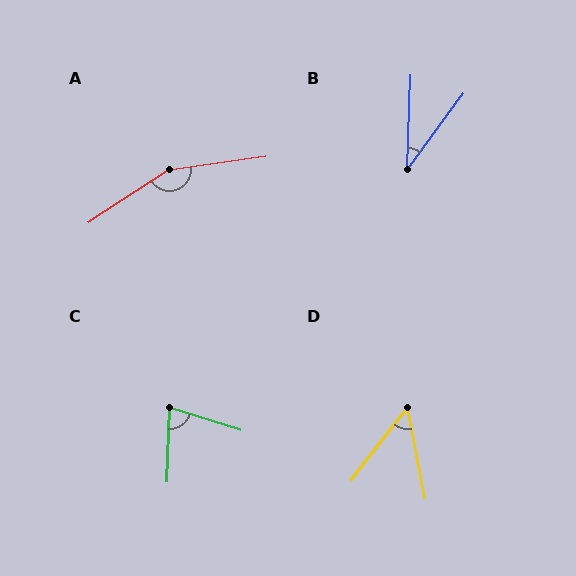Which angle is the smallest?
B, at approximately 35 degrees.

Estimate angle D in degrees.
Approximately 49 degrees.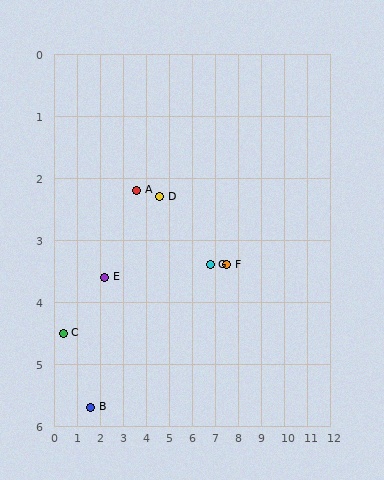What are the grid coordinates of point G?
Point G is at approximately (6.8, 3.4).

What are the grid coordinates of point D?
Point D is at approximately (4.6, 2.3).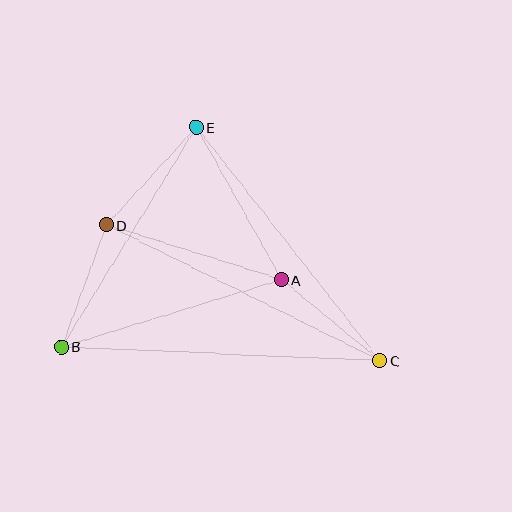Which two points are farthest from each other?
Points B and C are farthest from each other.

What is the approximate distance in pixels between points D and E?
The distance between D and E is approximately 133 pixels.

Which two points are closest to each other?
Points A and C are closest to each other.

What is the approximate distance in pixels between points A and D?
The distance between A and D is approximately 183 pixels.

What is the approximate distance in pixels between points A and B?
The distance between A and B is approximately 229 pixels.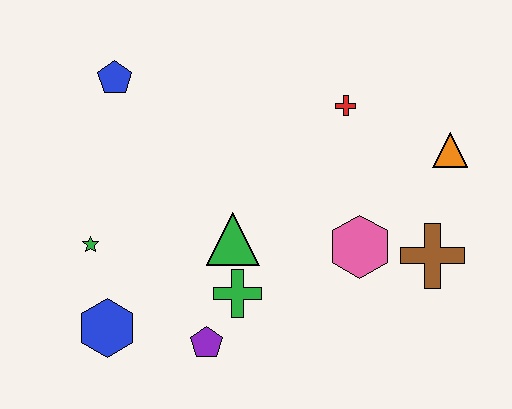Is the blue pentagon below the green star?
No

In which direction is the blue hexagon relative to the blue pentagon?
The blue hexagon is below the blue pentagon.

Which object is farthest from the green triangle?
The orange triangle is farthest from the green triangle.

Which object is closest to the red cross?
The orange triangle is closest to the red cross.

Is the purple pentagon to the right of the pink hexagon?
No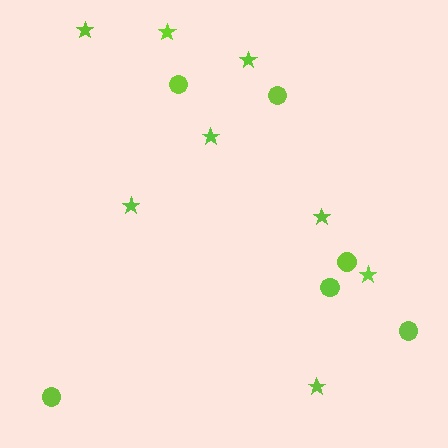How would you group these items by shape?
There are 2 groups: one group of stars (8) and one group of circles (6).